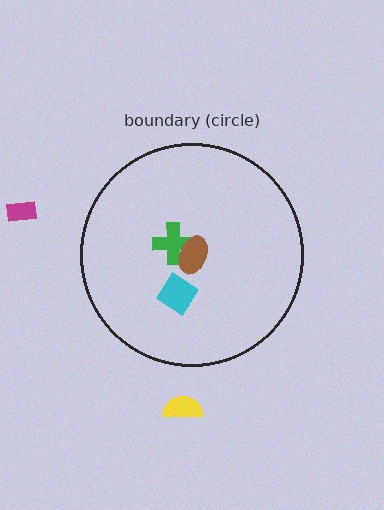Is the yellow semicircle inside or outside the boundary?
Outside.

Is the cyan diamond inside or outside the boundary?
Inside.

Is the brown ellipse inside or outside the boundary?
Inside.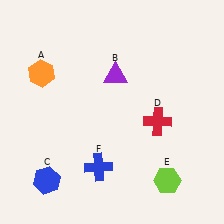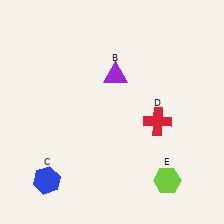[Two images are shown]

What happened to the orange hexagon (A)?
The orange hexagon (A) was removed in Image 2. It was in the top-left area of Image 1.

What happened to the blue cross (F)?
The blue cross (F) was removed in Image 2. It was in the bottom-left area of Image 1.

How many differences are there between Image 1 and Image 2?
There are 2 differences between the two images.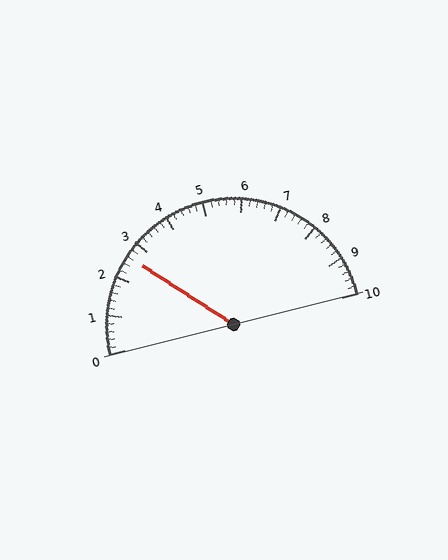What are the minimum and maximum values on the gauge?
The gauge ranges from 0 to 10.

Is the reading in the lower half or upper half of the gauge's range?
The reading is in the lower half of the range (0 to 10).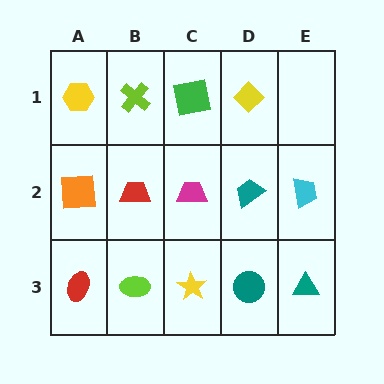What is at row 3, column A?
A red ellipse.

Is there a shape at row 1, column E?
No, that cell is empty.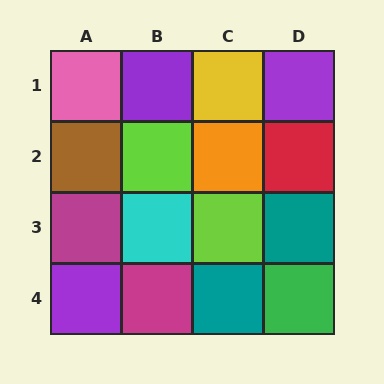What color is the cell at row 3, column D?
Teal.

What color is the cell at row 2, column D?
Red.